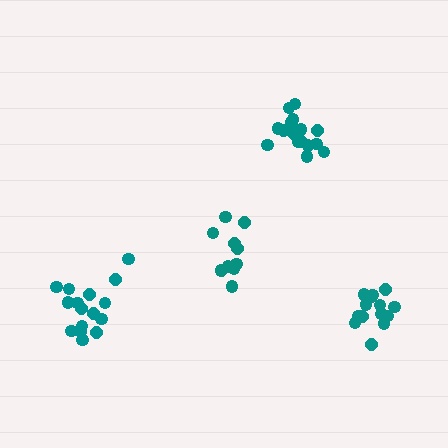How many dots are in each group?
Group 1: 14 dots, Group 2: 16 dots, Group 3: 17 dots, Group 4: 11 dots (58 total).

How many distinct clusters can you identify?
There are 4 distinct clusters.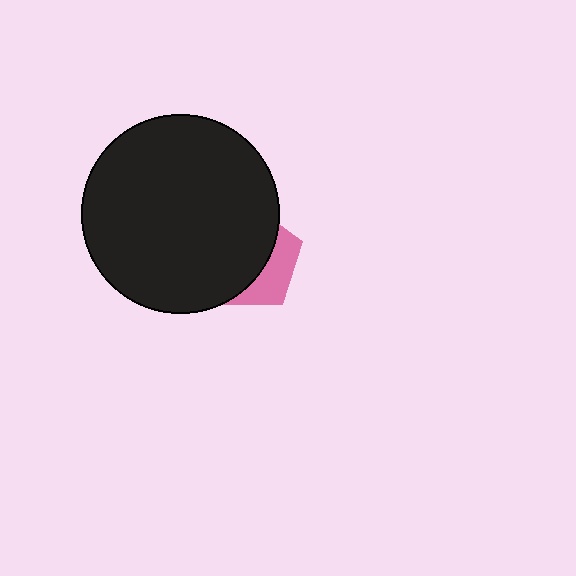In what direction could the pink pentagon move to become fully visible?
The pink pentagon could move right. That would shift it out from behind the black circle entirely.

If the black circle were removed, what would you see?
You would see the complete pink pentagon.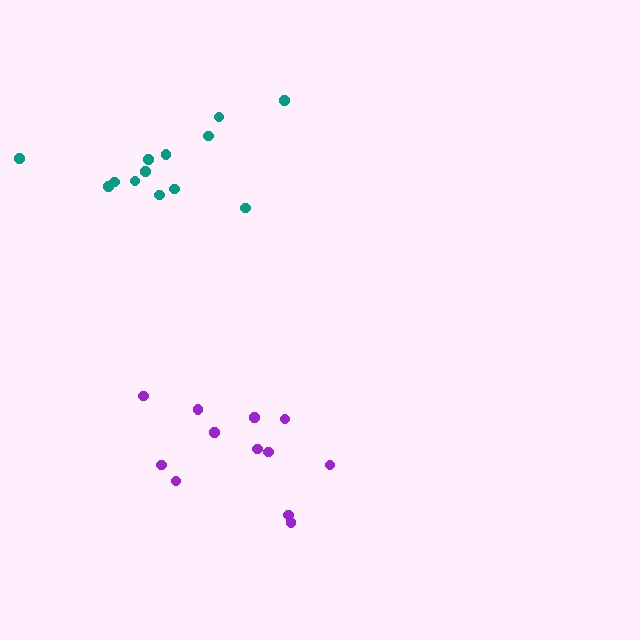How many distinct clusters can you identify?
There are 2 distinct clusters.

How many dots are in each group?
Group 1: 13 dots, Group 2: 12 dots (25 total).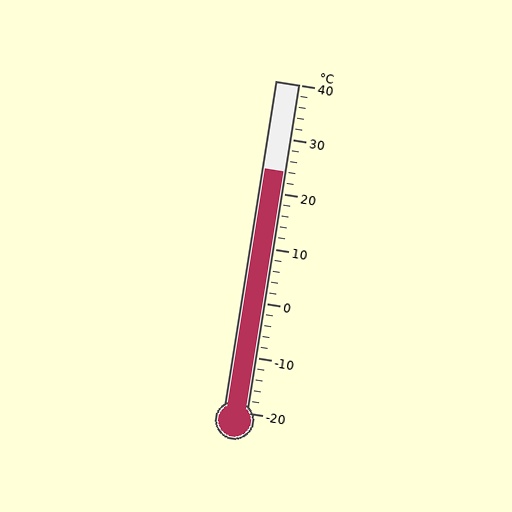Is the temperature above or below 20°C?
The temperature is above 20°C.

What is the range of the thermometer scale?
The thermometer scale ranges from -20°C to 40°C.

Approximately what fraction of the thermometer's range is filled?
The thermometer is filled to approximately 75% of its range.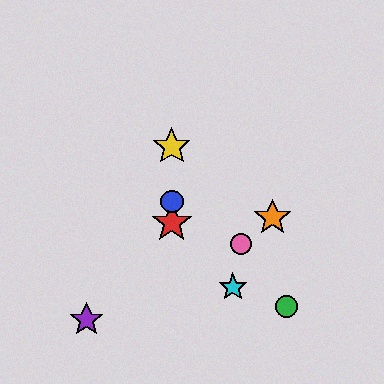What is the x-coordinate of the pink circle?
The pink circle is at x≈241.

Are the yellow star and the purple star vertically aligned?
No, the yellow star is at x≈172 and the purple star is at x≈86.